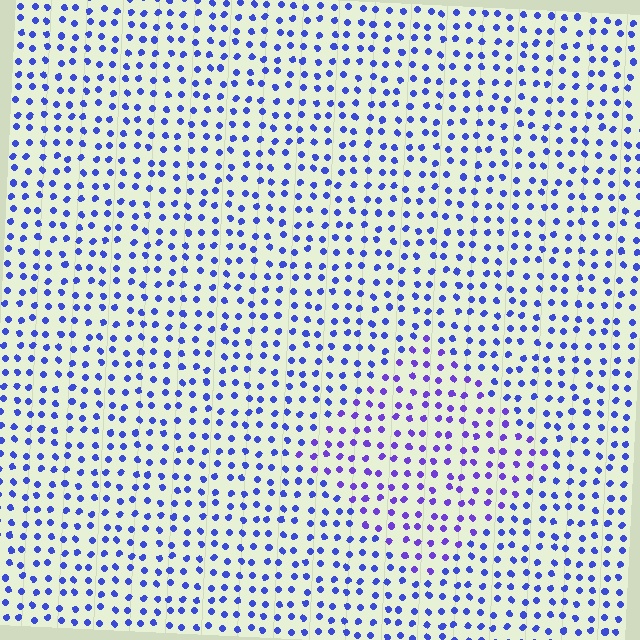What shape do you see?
I see a diamond.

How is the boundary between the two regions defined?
The boundary is defined purely by a slight shift in hue (about 27 degrees). Spacing, size, and orientation are identical on both sides.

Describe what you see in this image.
The image is filled with small blue elements in a uniform arrangement. A diamond-shaped region is visible where the elements are tinted to a slightly different hue, forming a subtle color boundary.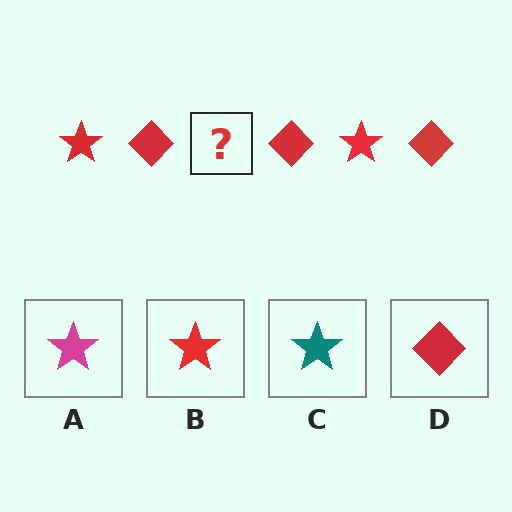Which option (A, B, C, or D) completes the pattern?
B.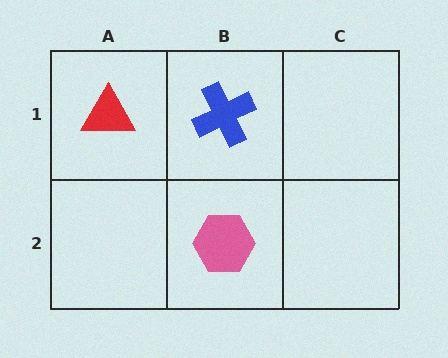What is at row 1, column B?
A blue cross.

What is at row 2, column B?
A pink hexagon.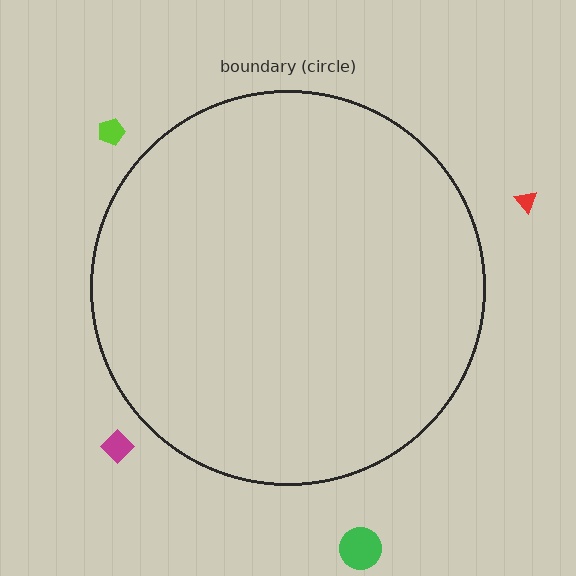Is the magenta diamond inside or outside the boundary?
Outside.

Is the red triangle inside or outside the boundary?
Outside.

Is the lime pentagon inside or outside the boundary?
Outside.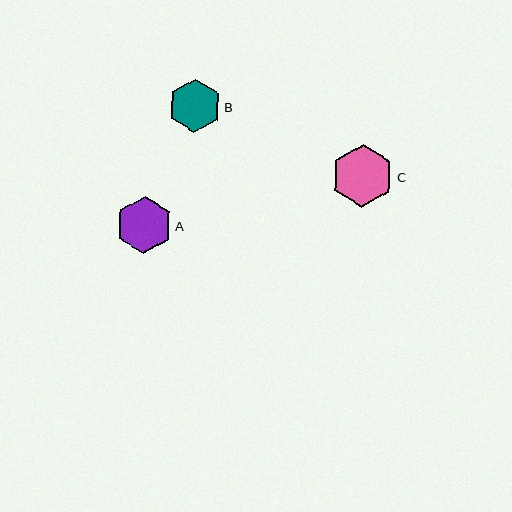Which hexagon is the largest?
Hexagon C is the largest with a size of approximately 63 pixels.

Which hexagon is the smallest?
Hexagon B is the smallest with a size of approximately 53 pixels.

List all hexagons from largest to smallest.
From largest to smallest: C, A, B.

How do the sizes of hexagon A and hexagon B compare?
Hexagon A and hexagon B are approximately the same size.